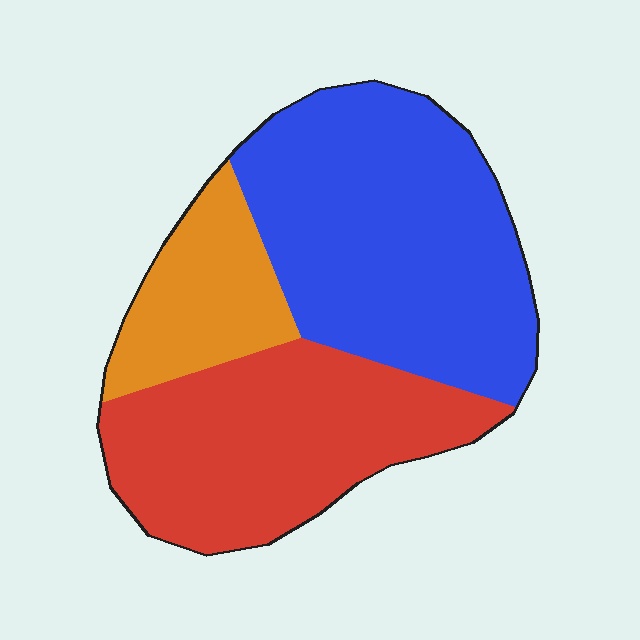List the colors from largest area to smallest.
From largest to smallest: blue, red, orange.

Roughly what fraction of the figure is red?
Red takes up about three eighths (3/8) of the figure.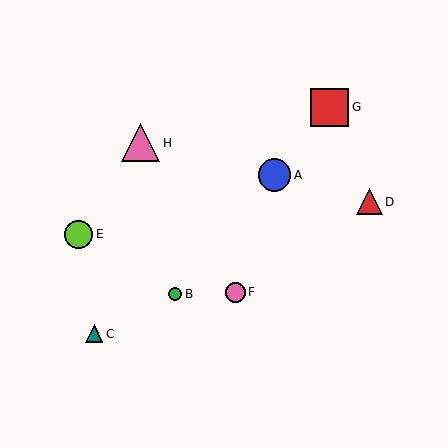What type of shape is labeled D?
Shape D is a red triangle.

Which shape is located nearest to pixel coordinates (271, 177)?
The blue circle (labeled A) at (274, 175) is nearest to that location.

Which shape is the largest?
The pink triangle (labeled H) is the largest.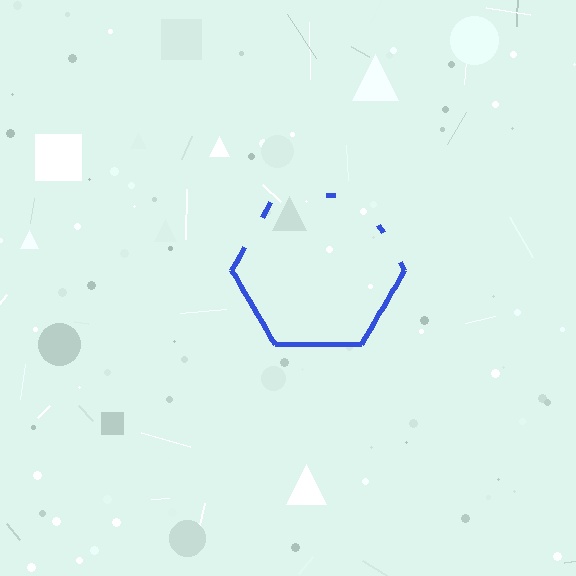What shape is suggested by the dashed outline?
The dashed outline suggests a hexagon.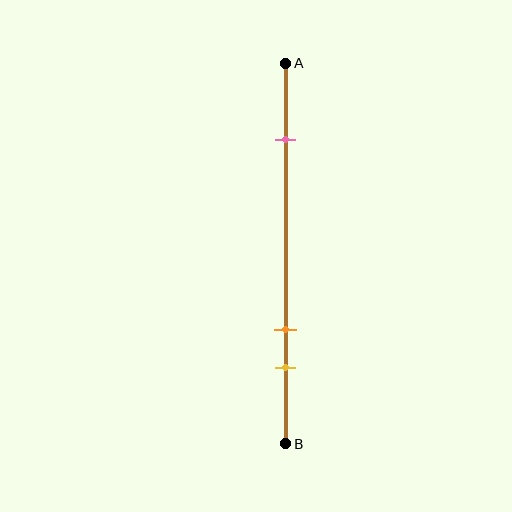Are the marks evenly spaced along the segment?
No, the marks are not evenly spaced.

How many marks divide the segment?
There are 3 marks dividing the segment.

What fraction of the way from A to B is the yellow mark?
The yellow mark is approximately 80% (0.8) of the way from A to B.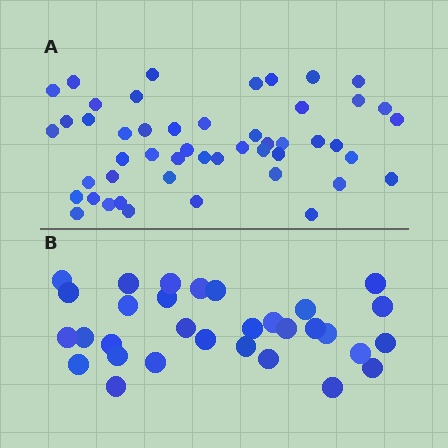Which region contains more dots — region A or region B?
Region A (the top region) has more dots.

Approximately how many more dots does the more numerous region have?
Region A has approximately 20 more dots than region B.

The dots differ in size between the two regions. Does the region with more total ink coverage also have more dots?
No. Region B has more total ink coverage because its dots are larger, but region A actually contains more individual dots. Total area can be misleading — the number of items is what matters here.